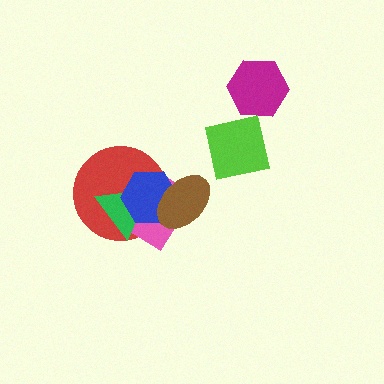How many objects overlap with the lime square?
0 objects overlap with the lime square.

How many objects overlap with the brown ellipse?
3 objects overlap with the brown ellipse.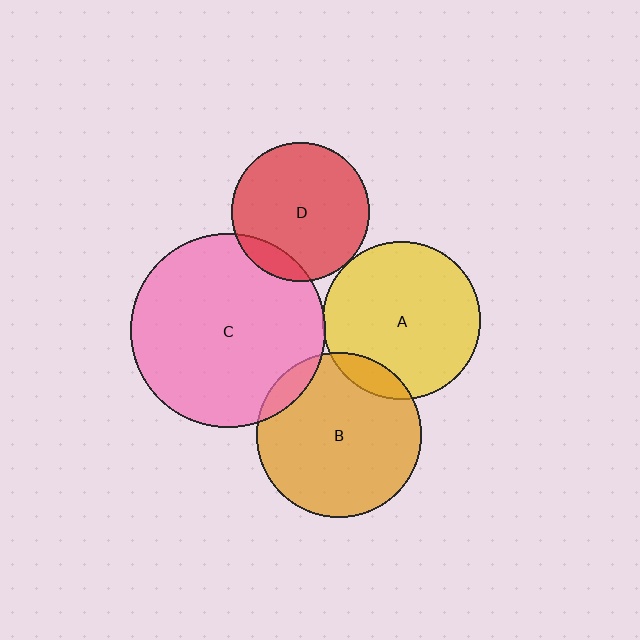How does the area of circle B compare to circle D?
Approximately 1.4 times.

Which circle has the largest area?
Circle C (pink).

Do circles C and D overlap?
Yes.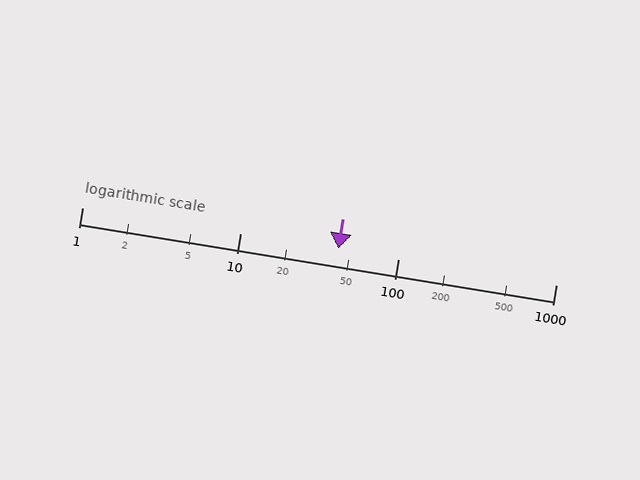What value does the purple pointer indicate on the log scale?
The pointer indicates approximately 42.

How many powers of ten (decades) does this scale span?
The scale spans 3 decades, from 1 to 1000.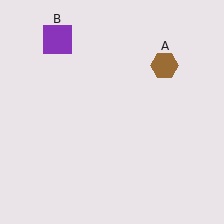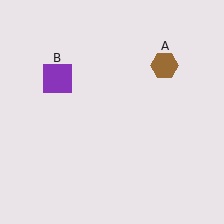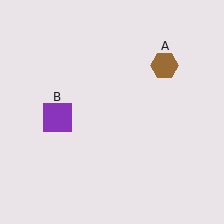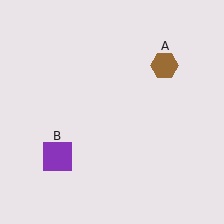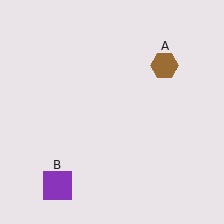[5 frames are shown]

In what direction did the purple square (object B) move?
The purple square (object B) moved down.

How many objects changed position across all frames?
1 object changed position: purple square (object B).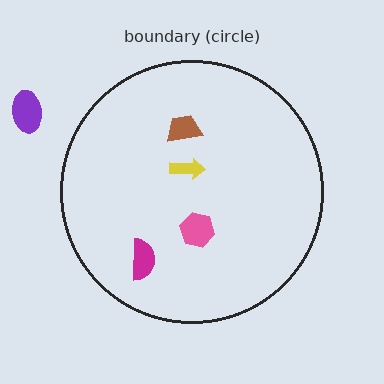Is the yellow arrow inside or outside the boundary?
Inside.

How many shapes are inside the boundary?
4 inside, 1 outside.